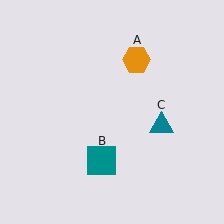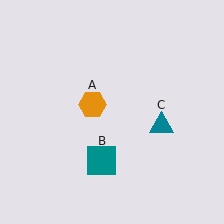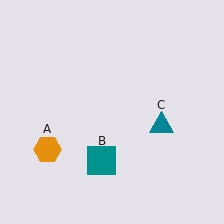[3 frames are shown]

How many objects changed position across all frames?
1 object changed position: orange hexagon (object A).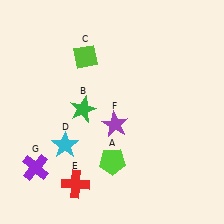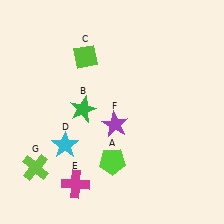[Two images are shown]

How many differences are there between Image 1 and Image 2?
There are 2 differences between the two images.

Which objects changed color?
E changed from red to magenta. G changed from purple to lime.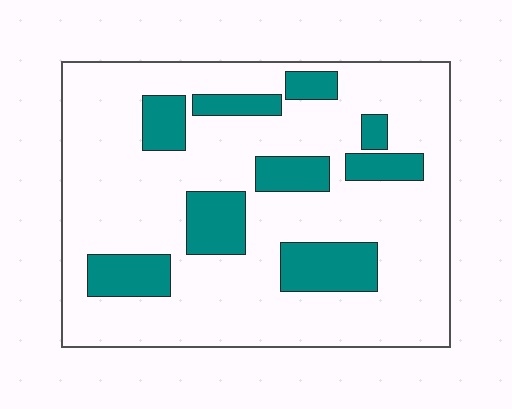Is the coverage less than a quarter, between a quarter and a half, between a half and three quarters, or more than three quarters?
Less than a quarter.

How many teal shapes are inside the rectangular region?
9.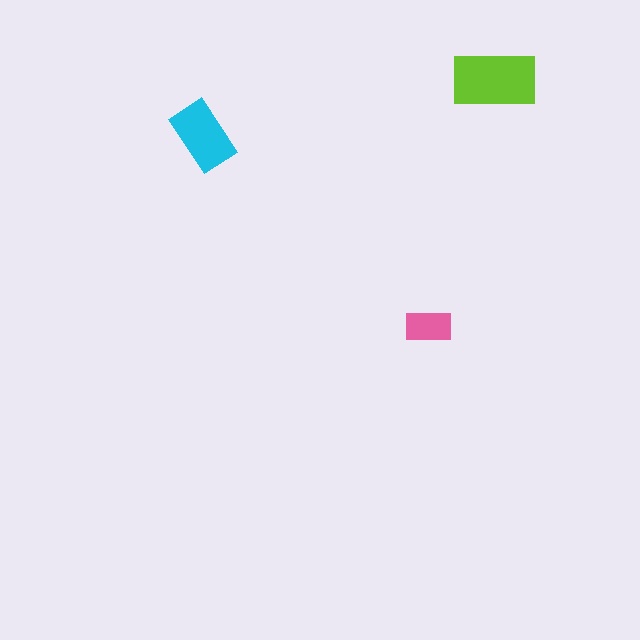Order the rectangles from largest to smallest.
the lime one, the cyan one, the pink one.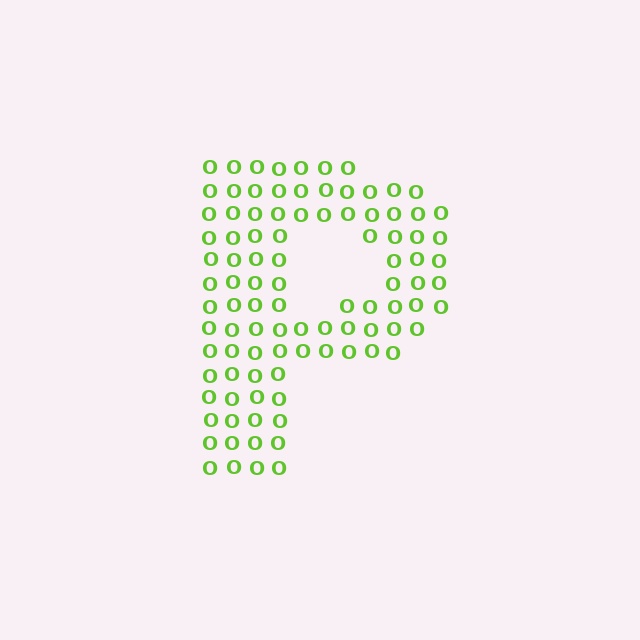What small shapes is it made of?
It is made of small letter O's.